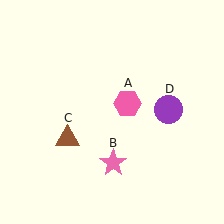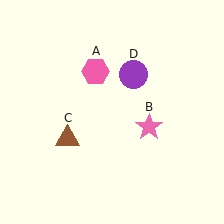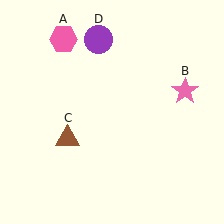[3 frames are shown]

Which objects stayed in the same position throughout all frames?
Brown triangle (object C) remained stationary.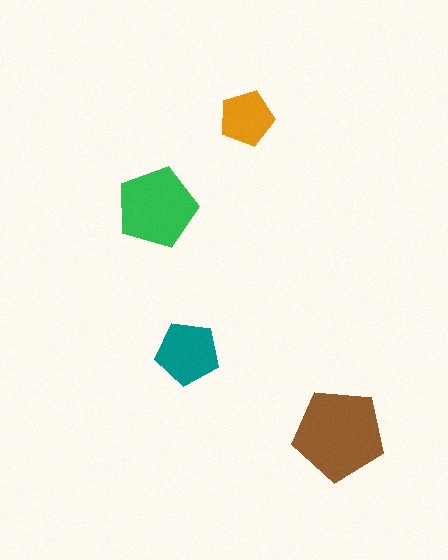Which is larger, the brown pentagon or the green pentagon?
The brown one.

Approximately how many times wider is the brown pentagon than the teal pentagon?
About 1.5 times wider.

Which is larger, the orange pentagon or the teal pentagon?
The teal one.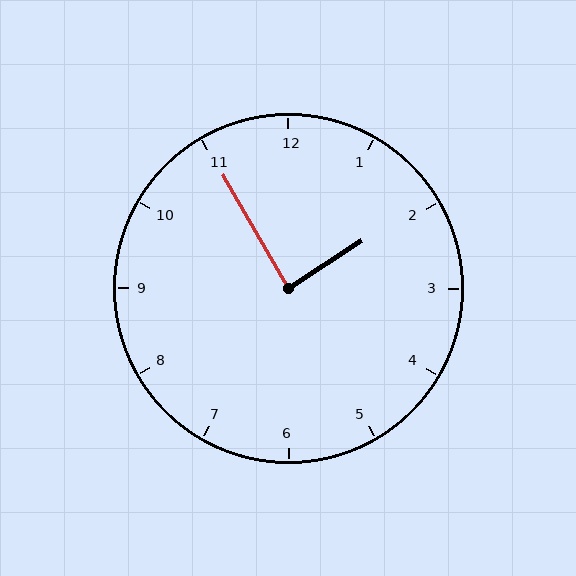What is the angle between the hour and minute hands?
Approximately 88 degrees.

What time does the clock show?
1:55.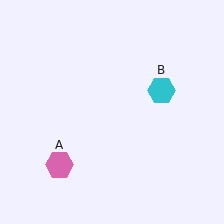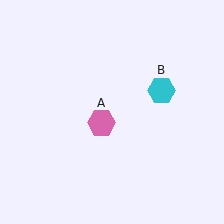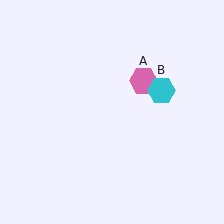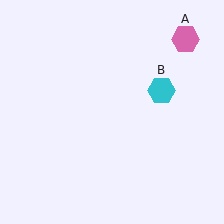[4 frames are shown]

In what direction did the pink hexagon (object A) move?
The pink hexagon (object A) moved up and to the right.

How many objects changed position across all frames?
1 object changed position: pink hexagon (object A).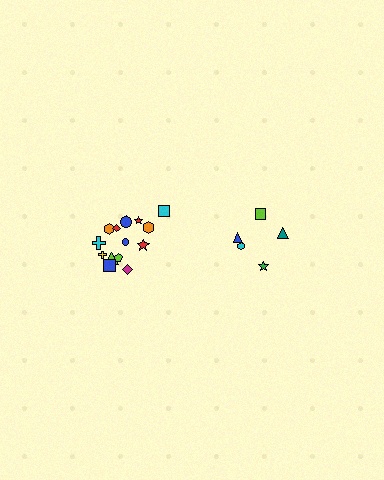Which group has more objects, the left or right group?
The left group.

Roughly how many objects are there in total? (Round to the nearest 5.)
Roughly 20 objects in total.